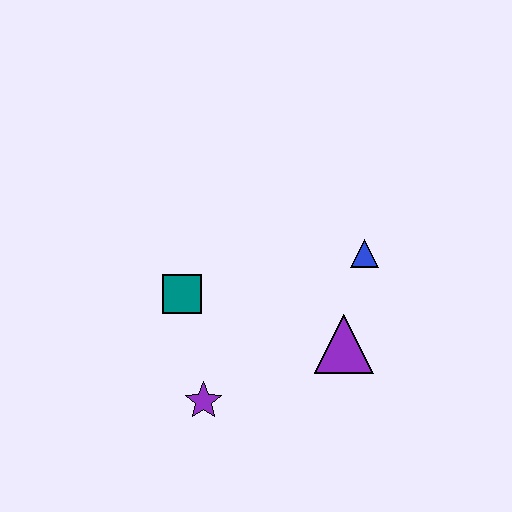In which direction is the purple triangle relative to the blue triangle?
The purple triangle is below the blue triangle.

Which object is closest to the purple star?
The teal square is closest to the purple star.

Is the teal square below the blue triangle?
Yes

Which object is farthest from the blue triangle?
The purple star is farthest from the blue triangle.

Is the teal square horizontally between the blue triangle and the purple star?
No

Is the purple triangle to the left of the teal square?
No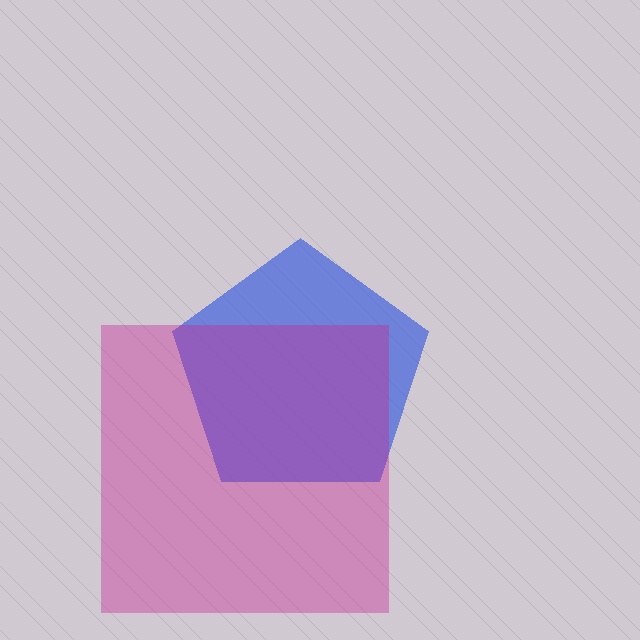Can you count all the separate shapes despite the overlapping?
Yes, there are 2 separate shapes.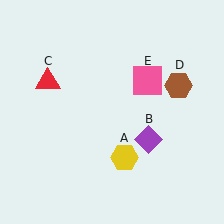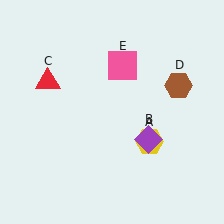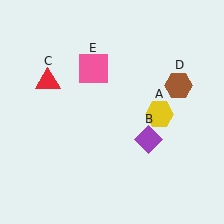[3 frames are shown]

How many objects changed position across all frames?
2 objects changed position: yellow hexagon (object A), pink square (object E).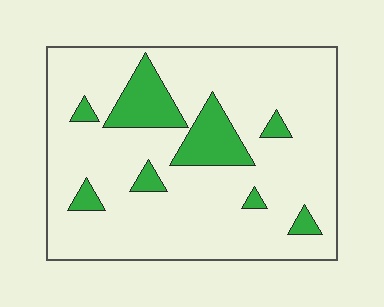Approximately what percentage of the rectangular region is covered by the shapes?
Approximately 15%.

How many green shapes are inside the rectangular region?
8.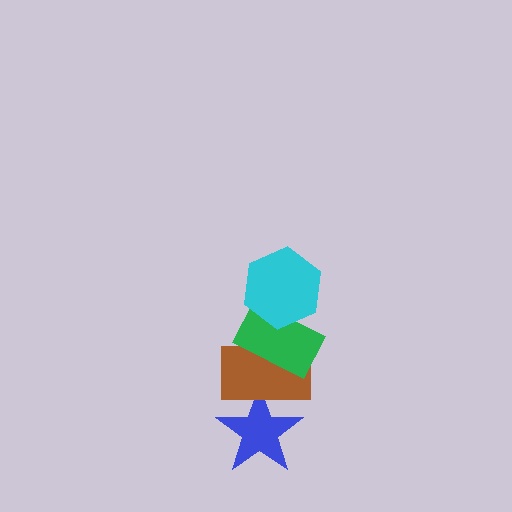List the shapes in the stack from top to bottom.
From top to bottom: the cyan hexagon, the green rectangle, the brown rectangle, the blue star.